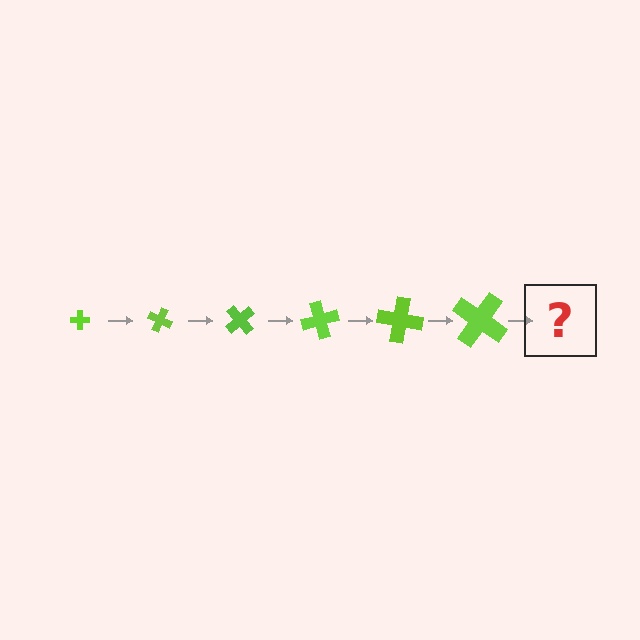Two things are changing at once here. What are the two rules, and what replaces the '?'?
The two rules are that the cross grows larger each step and it rotates 25 degrees each step. The '?' should be a cross, larger than the previous one and rotated 150 degrees from the start.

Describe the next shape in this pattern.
It should be a cross, larger than the previous one and rotated 150 degrees from the start.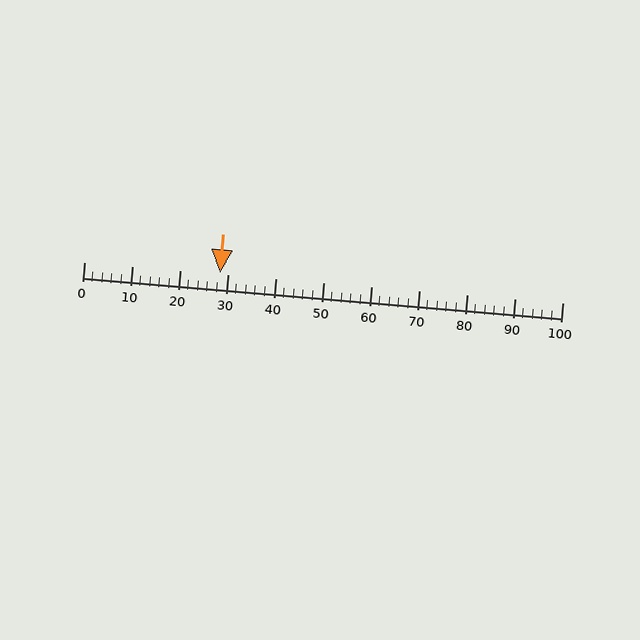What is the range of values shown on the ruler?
The ruler shows values from 0 to 100.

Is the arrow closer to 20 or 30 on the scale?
The arrow is closer to 30.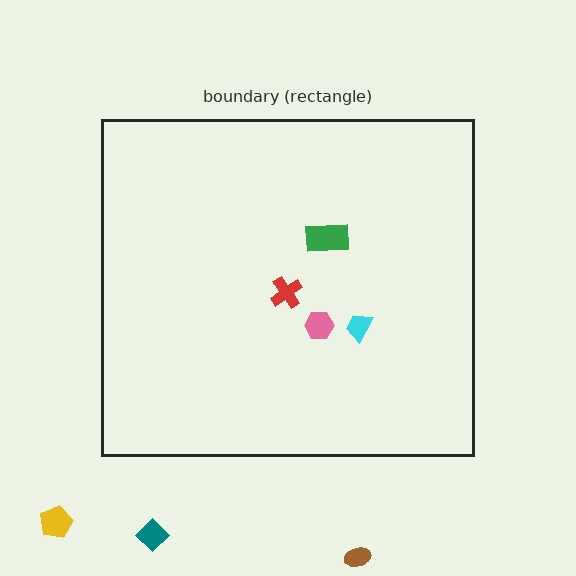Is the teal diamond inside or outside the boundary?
Outside.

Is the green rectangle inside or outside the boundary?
Inside.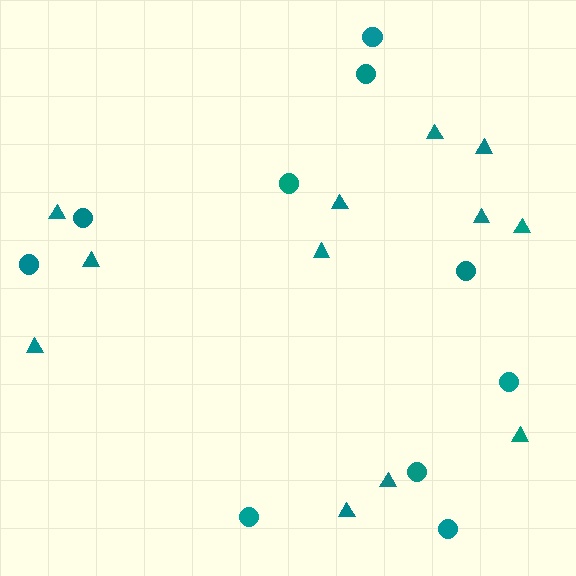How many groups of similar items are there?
There are 2 groups: one group of circles (10) and one group of triangles (12).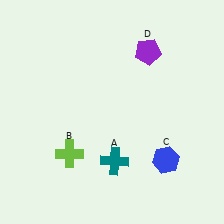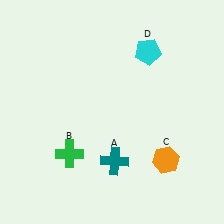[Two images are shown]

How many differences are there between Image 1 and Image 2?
There are 3 differences between the two images.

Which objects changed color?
B changed from lime to green. C changed from blue to orange. D changed from purple to cyan.